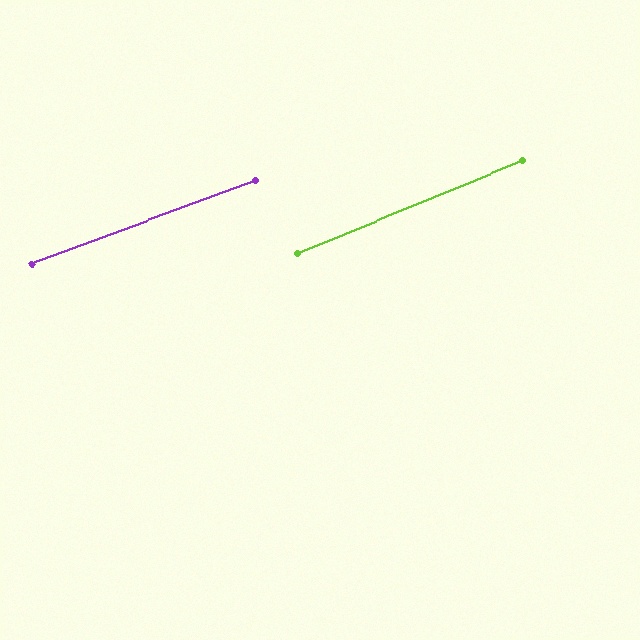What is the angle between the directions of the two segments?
Approximately 2 degrees.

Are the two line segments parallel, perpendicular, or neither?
Parallel — their directions differ by only 2.0°.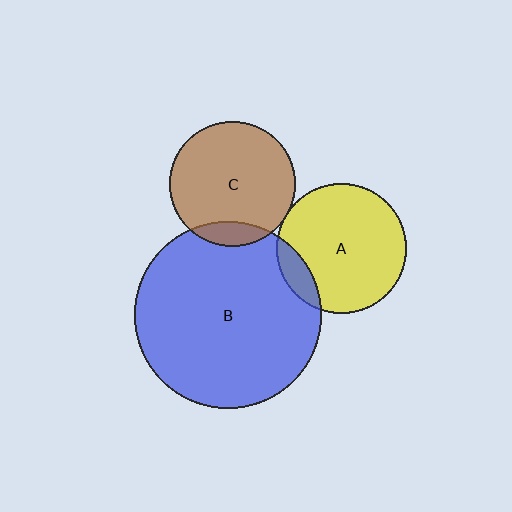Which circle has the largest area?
Circle B (blue).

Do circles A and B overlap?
Yes.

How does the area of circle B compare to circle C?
Approximately 2.2 times.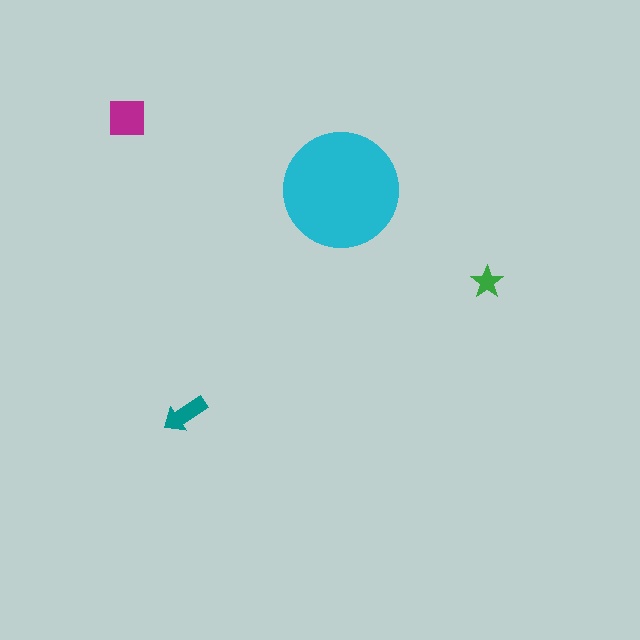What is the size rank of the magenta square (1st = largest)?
2nd.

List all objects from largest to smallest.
The cyan circle, the magenta square, the teal arrow, the green star.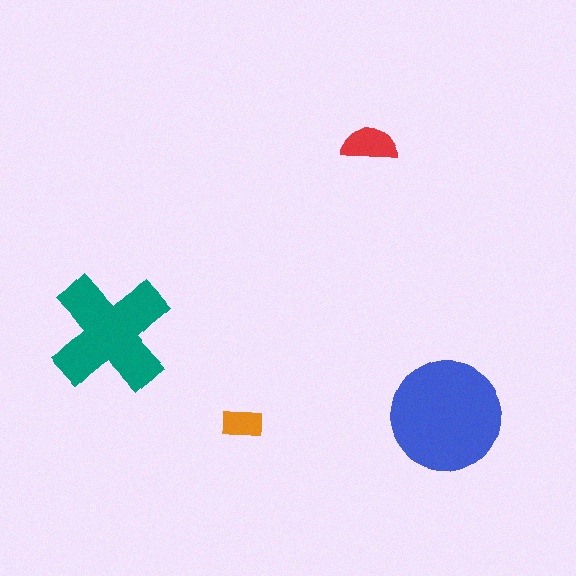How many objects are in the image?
There are 4 objects in the image.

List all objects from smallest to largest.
The orange rectangle, the red semicircle, the teal cross, the blue circle.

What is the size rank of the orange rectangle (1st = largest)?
4th.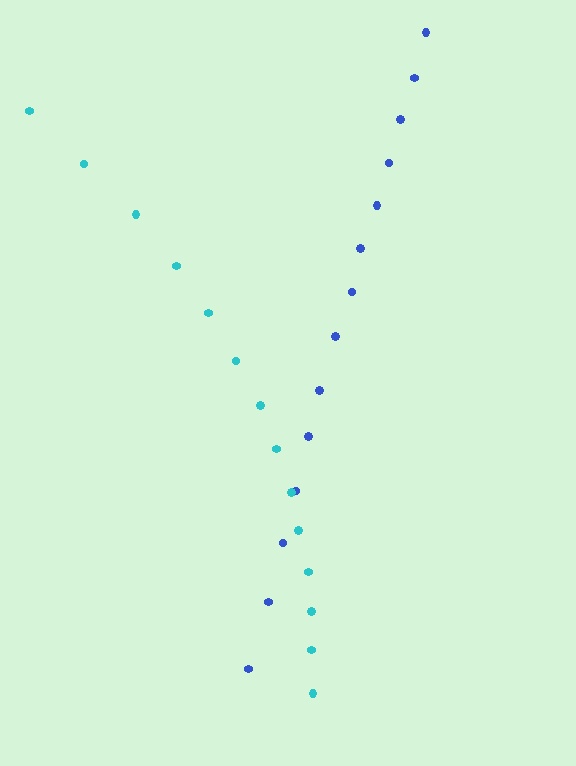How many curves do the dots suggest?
There are 2 distinct paths.